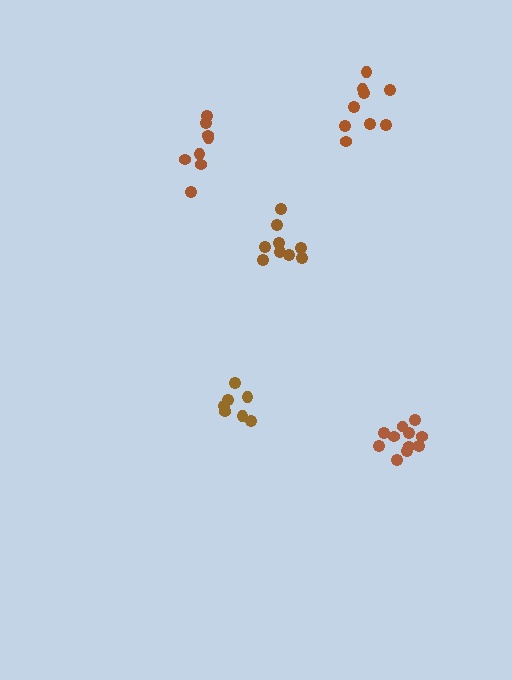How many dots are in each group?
Group 1: 8 dots, Group 2: 7 dots, Group 3: 9 dots, Group 4: 11 dots, Group 5: 9 dots (44 total).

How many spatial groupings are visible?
There are 5 spatial groupings.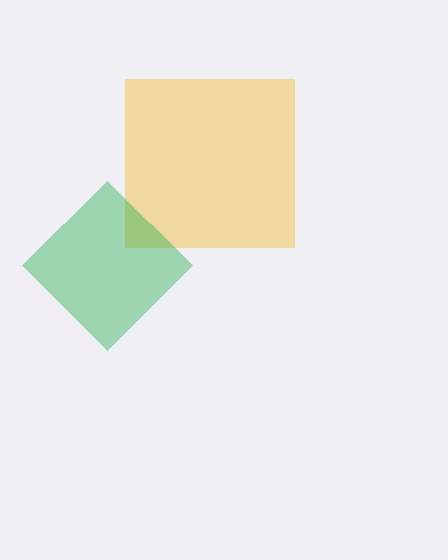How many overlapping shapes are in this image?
There are 2 overlapping shapes in the image.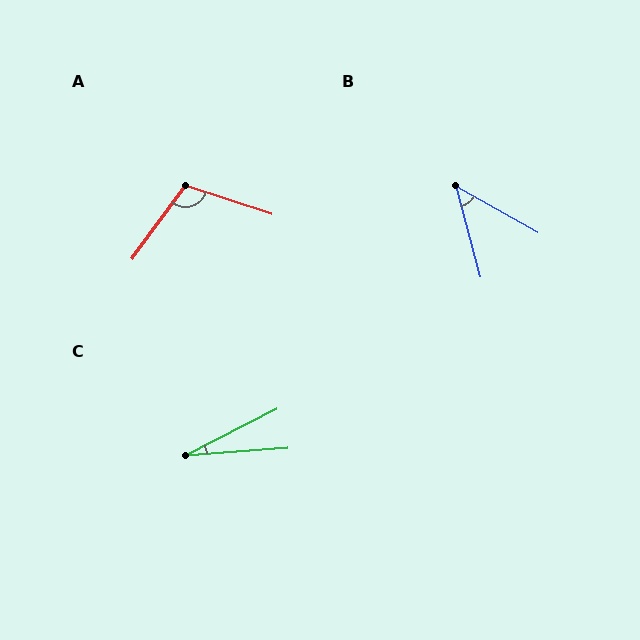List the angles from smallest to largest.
C (23°), B (45°), A (108°).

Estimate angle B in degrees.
Approximately 45 degrees.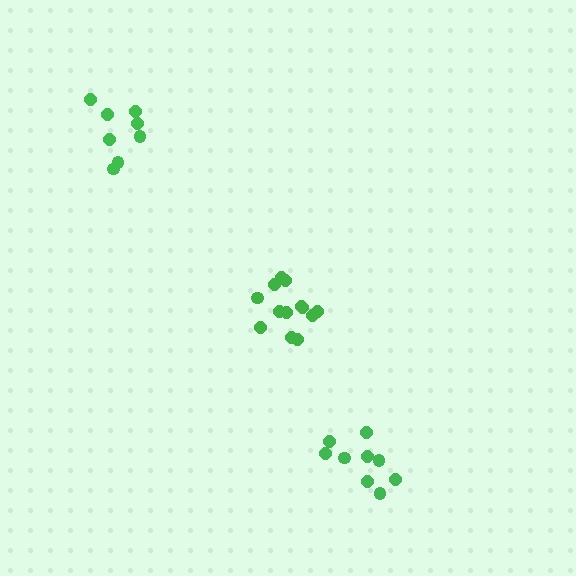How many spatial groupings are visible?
There are 3 spatial groupings.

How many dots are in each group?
Group 1: 9 dots, Group 2: 8 dots, Group 3: 13 dots (30 total).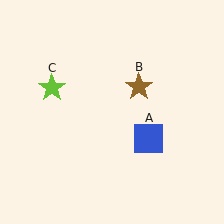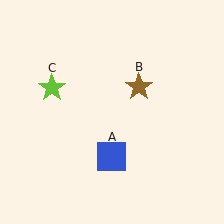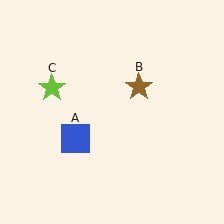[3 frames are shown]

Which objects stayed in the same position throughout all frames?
Brown star (object B) and lime star (object C) remained stationary.